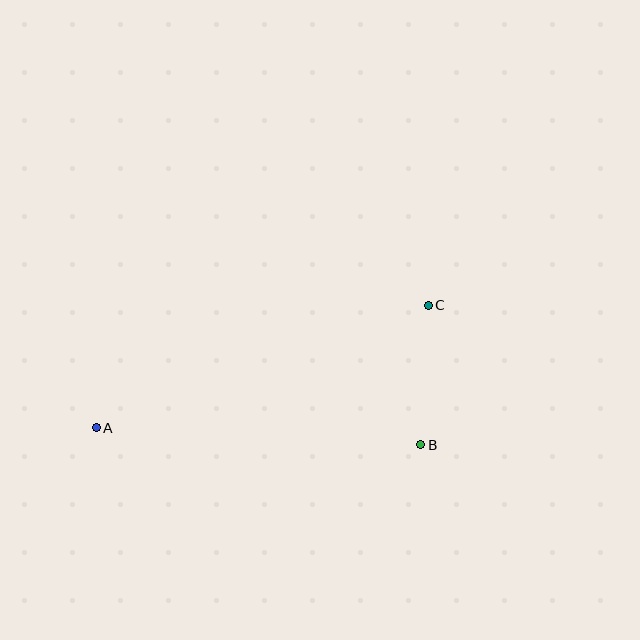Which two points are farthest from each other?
Points A and C are farthest from each other.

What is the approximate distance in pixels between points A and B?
The distance between A and B is approximately 325 pixels.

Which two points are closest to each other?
Points B and C are closest to each other.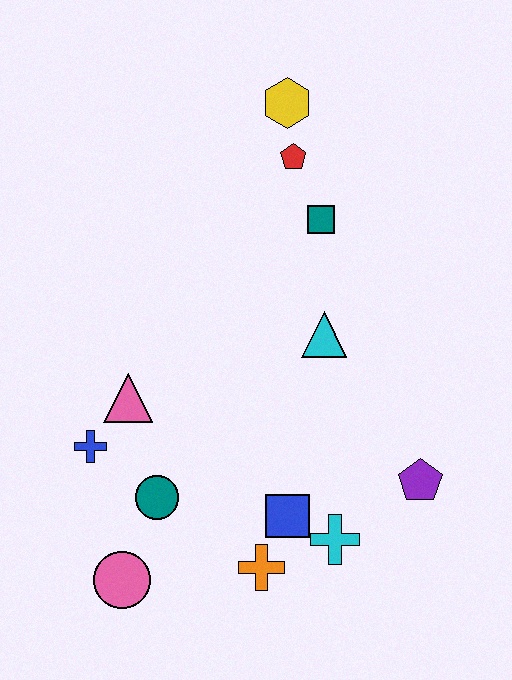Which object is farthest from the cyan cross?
The yellow hexagon is farthest from the cyan cross.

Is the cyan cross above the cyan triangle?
No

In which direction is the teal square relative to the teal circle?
The teal square is above the teal circle.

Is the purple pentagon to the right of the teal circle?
Yes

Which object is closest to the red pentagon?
The yellow hexagon is closest to the red pentagon.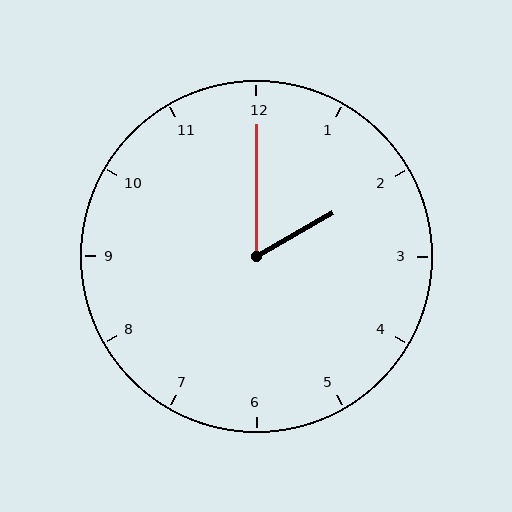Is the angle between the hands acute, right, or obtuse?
It is acute.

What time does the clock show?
2:00.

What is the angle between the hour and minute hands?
Approximately 60 degrees.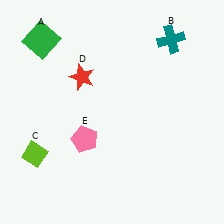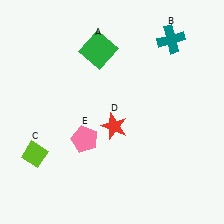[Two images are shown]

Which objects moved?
The objects that moved are: the green square (A), the red star (D).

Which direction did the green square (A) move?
The green square (A) moved right.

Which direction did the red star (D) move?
The red star (D) moved down.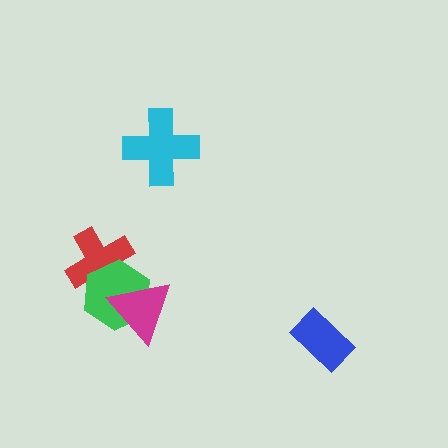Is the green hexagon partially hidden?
Yes, it is partially covered by another shape.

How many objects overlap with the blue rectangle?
0 objects overlap with the blue rectangle.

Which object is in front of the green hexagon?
The magenta triangle is in front of the green hexagon.